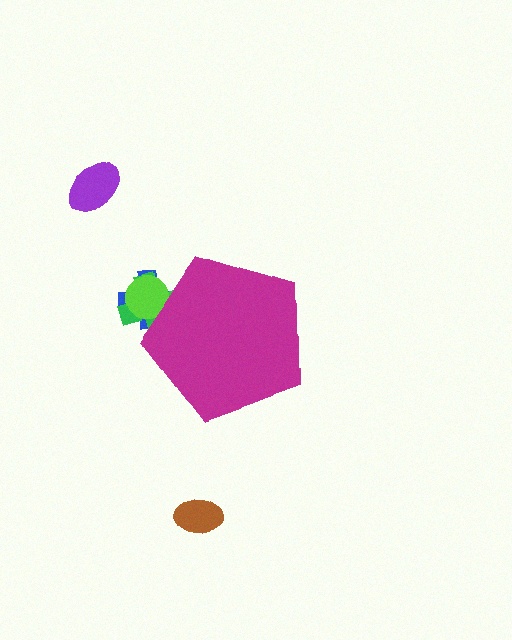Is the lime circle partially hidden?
Yes, the lime circle is partially hidden behind the magenta pentagon.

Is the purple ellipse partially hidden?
No, the purple ellipse is fully visible.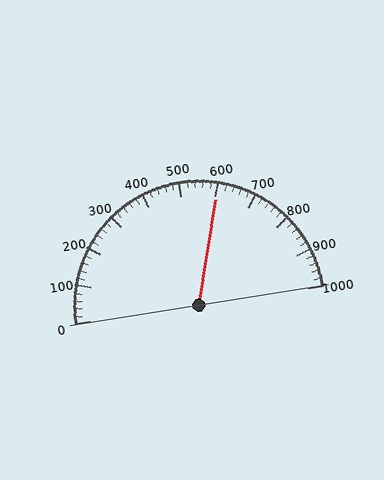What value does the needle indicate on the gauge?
The needle indicates approximately 600.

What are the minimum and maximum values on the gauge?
The gauge ranges from 0 to 1000.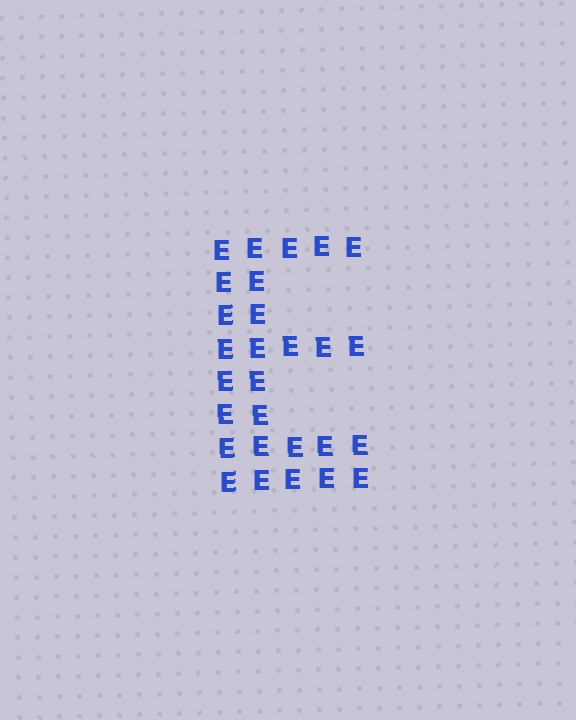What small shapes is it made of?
It is made of small letter E's.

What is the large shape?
The large shape is the letter E.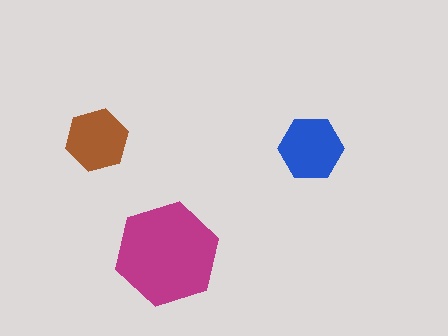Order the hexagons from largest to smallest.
the magenta one, the blue one, the brown one.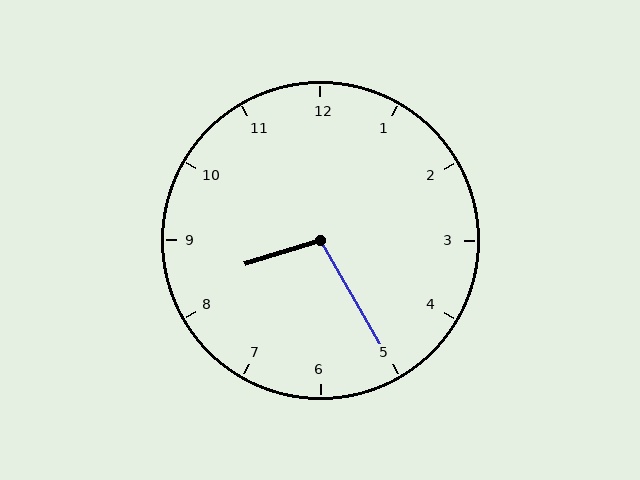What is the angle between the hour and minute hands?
Approximately 102 degrees.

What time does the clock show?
8:25.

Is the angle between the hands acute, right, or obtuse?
It is obtuse.